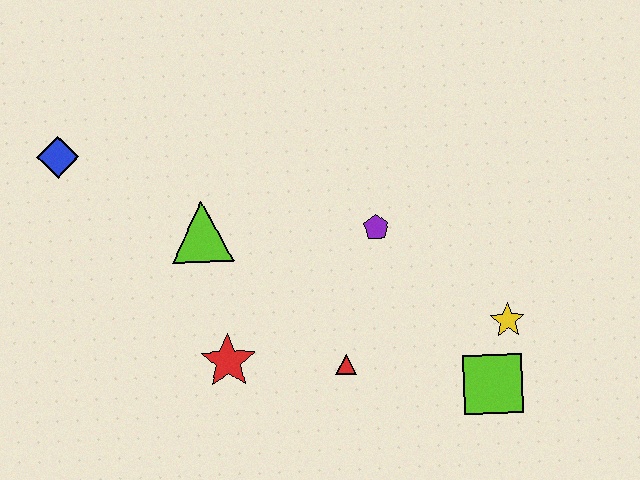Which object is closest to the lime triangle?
The red star is closest to the lime triangle.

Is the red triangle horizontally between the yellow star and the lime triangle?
Yes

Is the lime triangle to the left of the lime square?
Yes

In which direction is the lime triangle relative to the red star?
The lime triangle is above the red star.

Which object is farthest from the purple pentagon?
The blue diamond is farthest from the purple pentagon.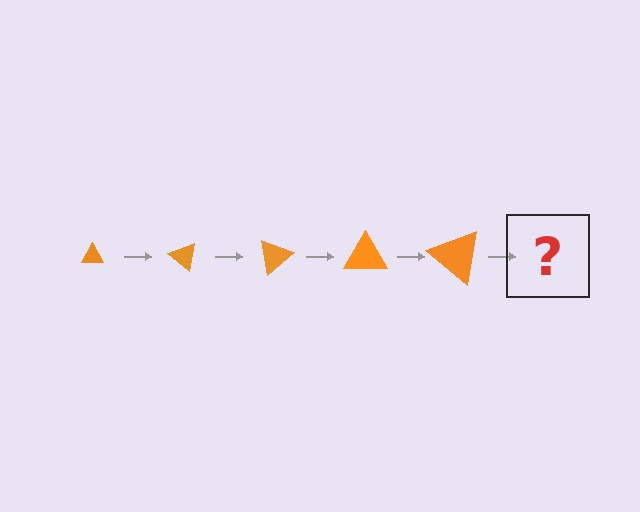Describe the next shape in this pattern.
It should be a triangle, larger than the previous one and rotated 200 degrees from the start.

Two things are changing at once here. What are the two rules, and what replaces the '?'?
The two rules are that the triangle grows larger each step and it rotates 40 degrees each step. The '?' should be a triangle, larger than the previous one and rotated 200 degrees from the start.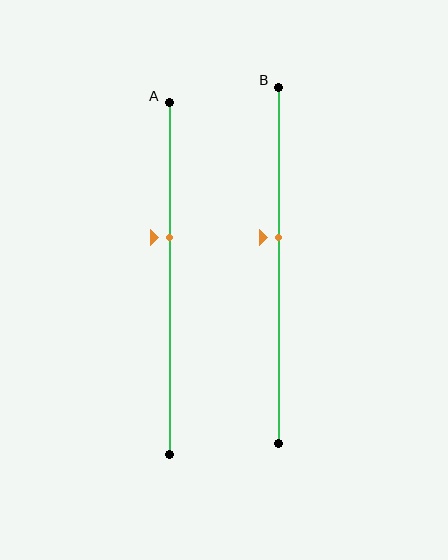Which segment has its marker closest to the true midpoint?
Segment B has its marker closest to the true midpoint.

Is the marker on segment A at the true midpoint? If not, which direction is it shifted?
No, the marker on segment A is shifted upward by about 12% of the segment length.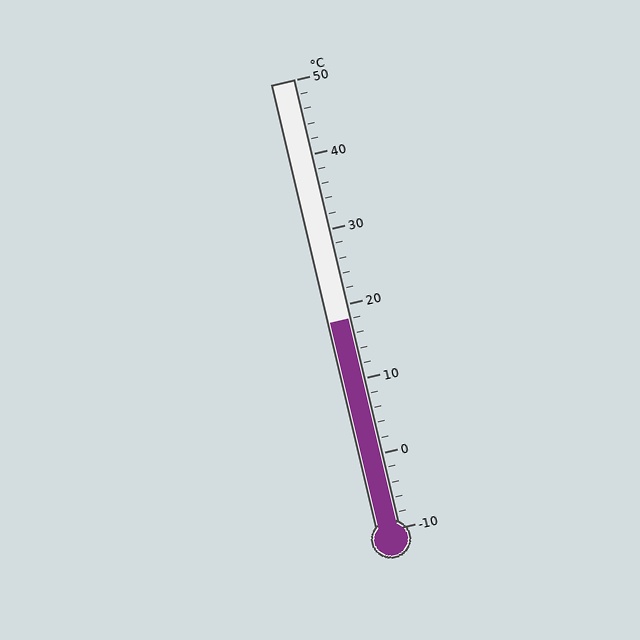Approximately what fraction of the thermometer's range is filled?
The thermometer is filled to approximately 45% of its range.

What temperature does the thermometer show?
The thermometer shows approximately 18°C.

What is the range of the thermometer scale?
The thermometer scale ranges from -10°C to 50°C.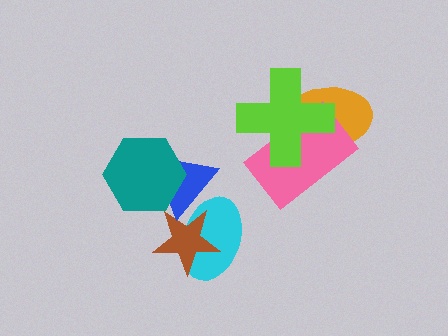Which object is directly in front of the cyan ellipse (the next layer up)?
The brown star is directly in front of the cyan ellipse.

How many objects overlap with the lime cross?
2 objects overlap with the lime cross.